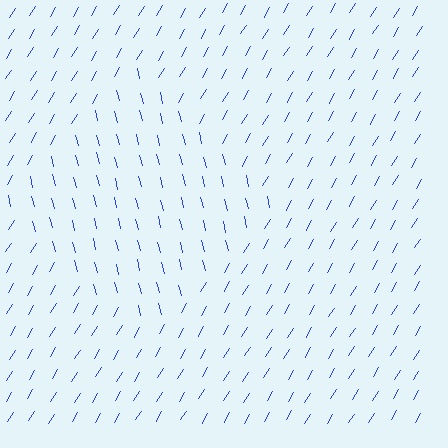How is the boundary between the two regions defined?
The boundary is defined purely by a change in line orientation (approximately 45 degrees difference). All lines are the same color and thickness.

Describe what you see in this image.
The image is filled with small blue line segments. A diamond region in the image has lines oriented differently from the surrounding lines, creating a visible texture boundary.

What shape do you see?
I see a diamond.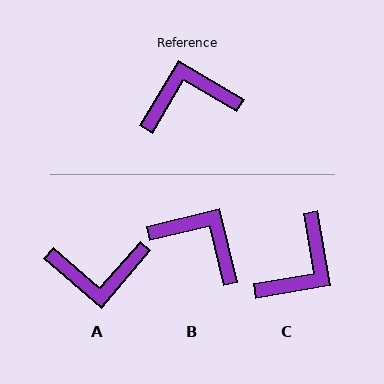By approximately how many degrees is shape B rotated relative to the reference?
Approximately 46 degrees clockwise.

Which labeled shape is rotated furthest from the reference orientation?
A, about 170 degrees away.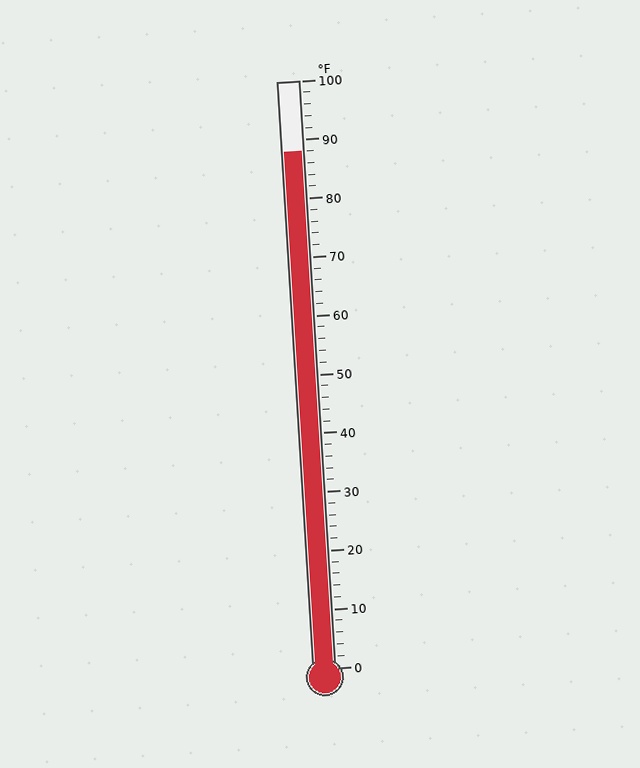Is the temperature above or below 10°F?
The temperature is above 10°F.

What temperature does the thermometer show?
The thermometer shows approximately 88°F.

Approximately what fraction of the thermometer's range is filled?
The thermometer is filled to approximately 90% of its range.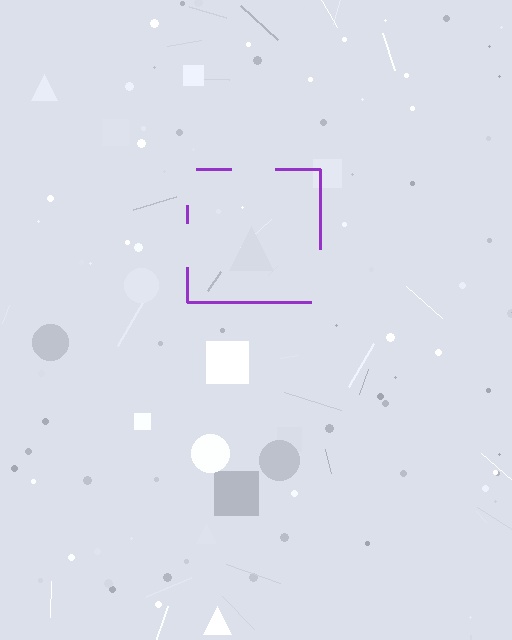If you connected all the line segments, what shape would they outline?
They would outline a square.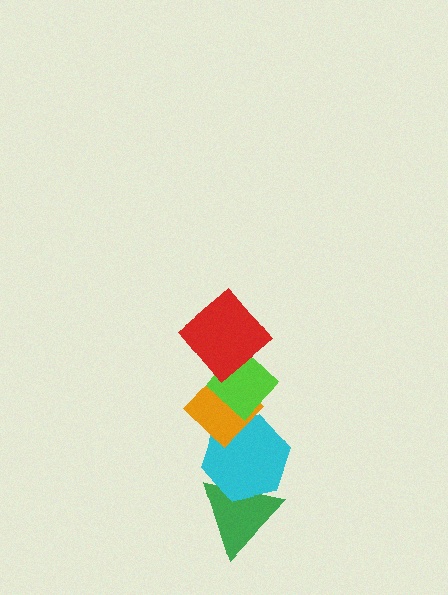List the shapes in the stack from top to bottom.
From top to bottom: the red diamond, the lime diamond, the orange diamond, the cyan hexagon, the green triangle.